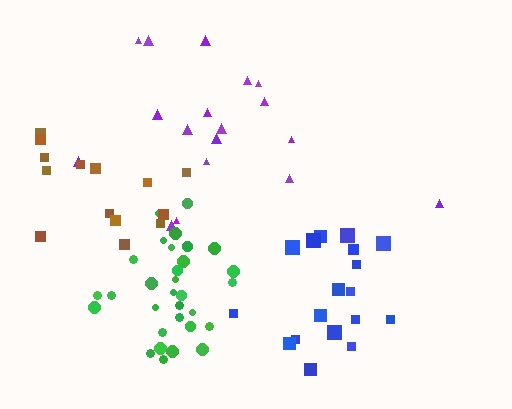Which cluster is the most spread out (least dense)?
Purple.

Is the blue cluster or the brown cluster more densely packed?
Blue.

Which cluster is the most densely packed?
Green.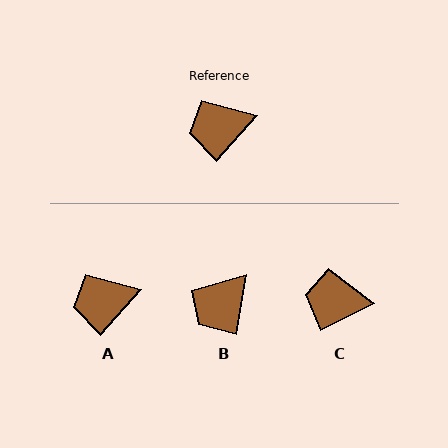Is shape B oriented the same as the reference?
No, it is off by about 31 degrees.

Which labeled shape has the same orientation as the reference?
A.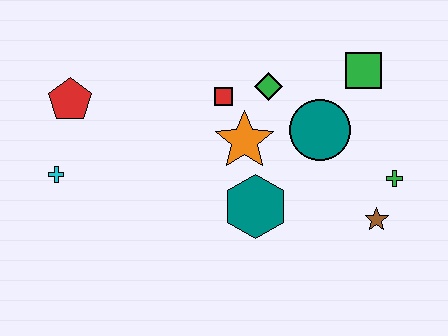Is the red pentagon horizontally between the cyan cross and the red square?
Yes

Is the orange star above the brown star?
Yes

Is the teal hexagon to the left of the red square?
No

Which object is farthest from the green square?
The cyan cross is farthest from the green square.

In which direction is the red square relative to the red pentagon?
The red square is to the right of the red pentagon.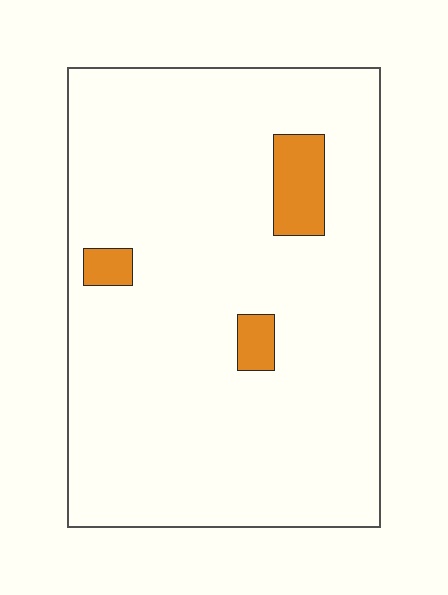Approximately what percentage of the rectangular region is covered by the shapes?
Approximately 5%.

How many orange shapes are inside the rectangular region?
3.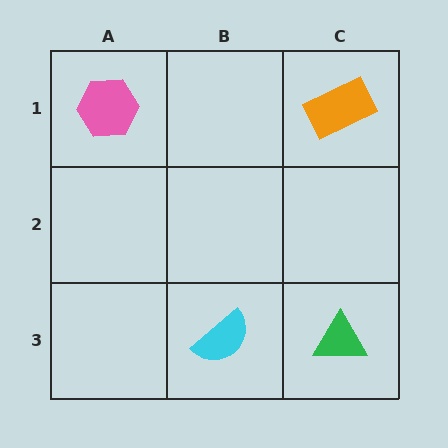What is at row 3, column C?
A green triangle.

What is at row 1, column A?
A pink hexagon.